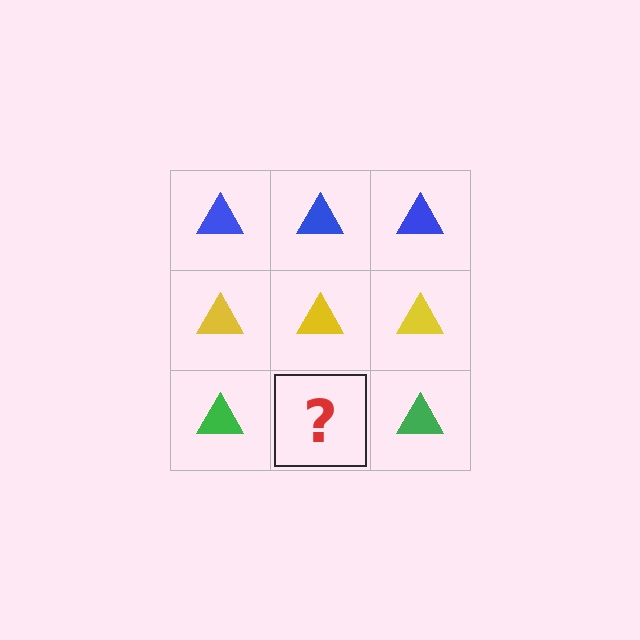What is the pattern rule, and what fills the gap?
The rule is that each row has a consistent color. The gap should be filled with a green triangle.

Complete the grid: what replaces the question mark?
The question mark should be replaced with a green triangle.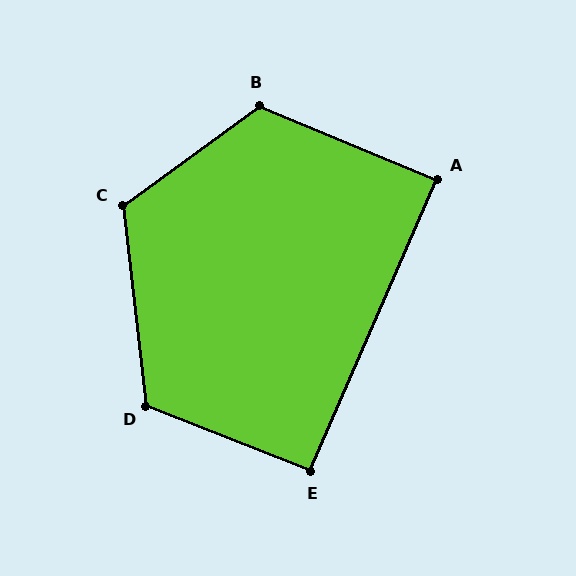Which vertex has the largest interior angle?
B, at approximately 121 degrees.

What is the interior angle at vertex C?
Approximately 120 degrees (obtuse).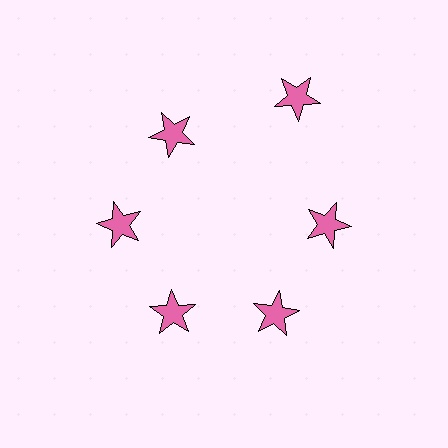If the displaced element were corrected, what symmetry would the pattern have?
It would have 6-fold rotational symmetry — the pattern would map onto itself every 60 degrees.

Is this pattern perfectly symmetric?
No. The 6 pink stars are arranged in a ring, but one element near the 1 o'clock position is pushed outward from the center, breaking the 6-fold rotational symmetry.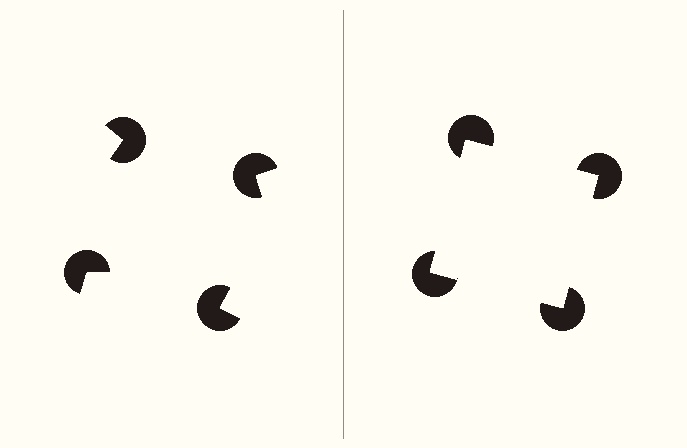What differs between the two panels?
The pac-man discs are positioned identically on both sides; only the wedge orientations differ. On the right they align to a square; on the left they are misaligned.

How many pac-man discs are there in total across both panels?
8 — 4 on each side.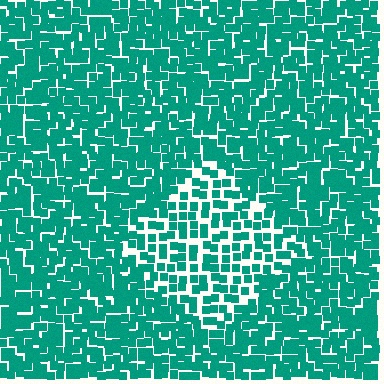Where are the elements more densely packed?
The elements are more densely packed outside the diamond boundary.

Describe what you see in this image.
The image contains small teal elements arranged at two different densities. A diamond-shaped region is visible where the elements are less densely packed than the surrounding area.